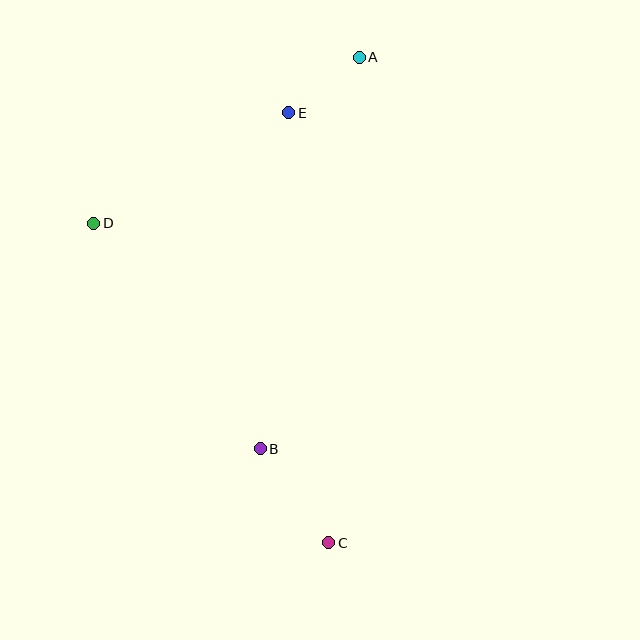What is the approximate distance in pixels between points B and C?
The distance between B and C is approximately 116 pixels.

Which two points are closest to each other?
Points A and E are closest to each other.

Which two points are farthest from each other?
Points A and C are farthest from each other.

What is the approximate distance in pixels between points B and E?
The distance between B and E is approximately 337 pixels.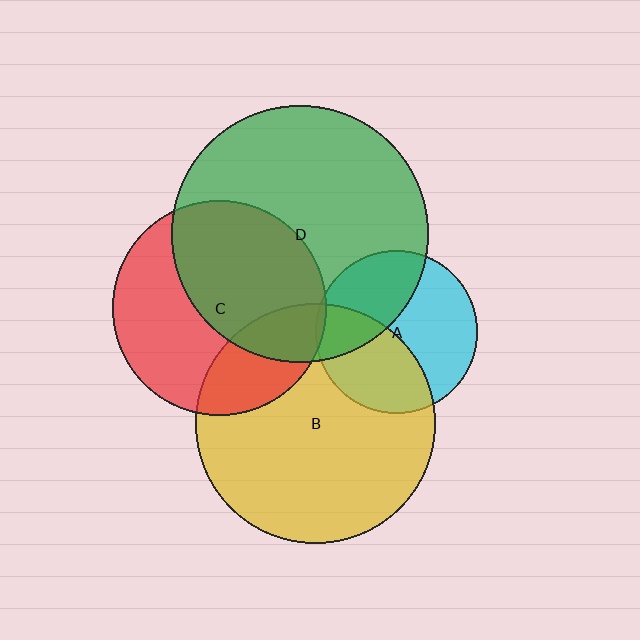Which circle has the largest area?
Circle D (green).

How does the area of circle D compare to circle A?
Approximately 2.5 times.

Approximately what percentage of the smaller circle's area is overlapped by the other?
Approximately 5%.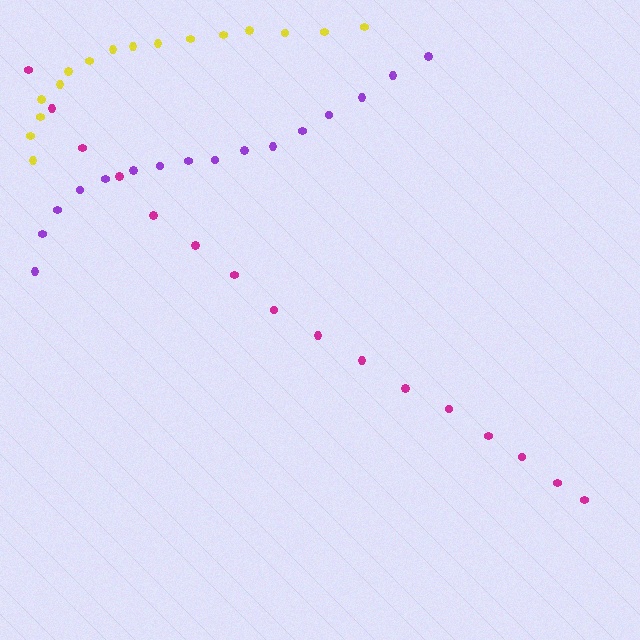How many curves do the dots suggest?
There are 3 distinct paths.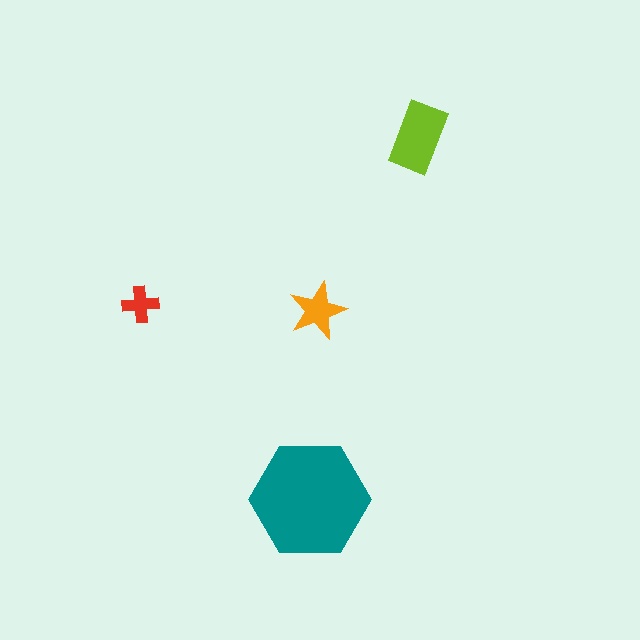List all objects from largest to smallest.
The teal hexagon, the lime rectangle, the orange star, the red cross.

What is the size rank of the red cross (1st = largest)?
4th.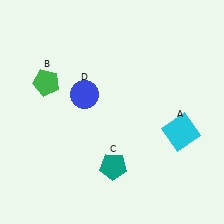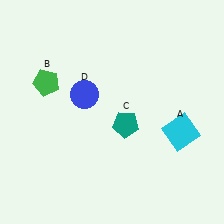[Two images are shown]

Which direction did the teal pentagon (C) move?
The teal pentagon (C) moved up.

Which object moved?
The teal pentagon (C) moved up.